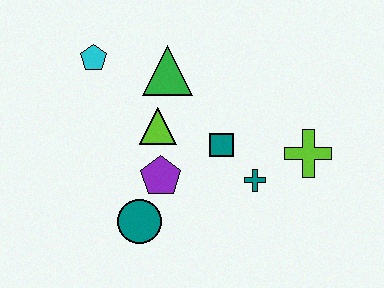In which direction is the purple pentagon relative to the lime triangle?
The purple pentagon is below the lime triangle.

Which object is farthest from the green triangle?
The lime cross is farthest from the green triangle.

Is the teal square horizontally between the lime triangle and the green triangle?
No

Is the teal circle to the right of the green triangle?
No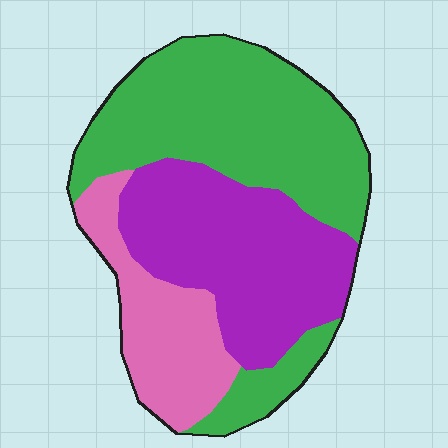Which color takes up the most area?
Green, at roughly 45%.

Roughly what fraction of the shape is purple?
Purple takes up about one third (1/3) of the shape.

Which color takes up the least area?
Pink, at roughly 20%.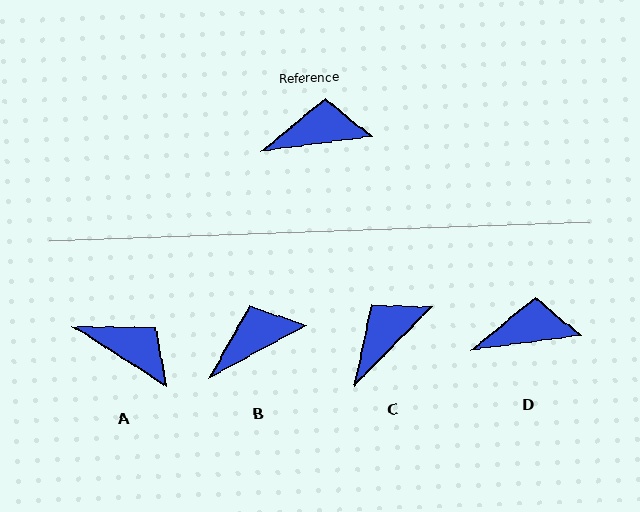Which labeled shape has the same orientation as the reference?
D.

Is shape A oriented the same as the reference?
No, it is off by about 40 degrees.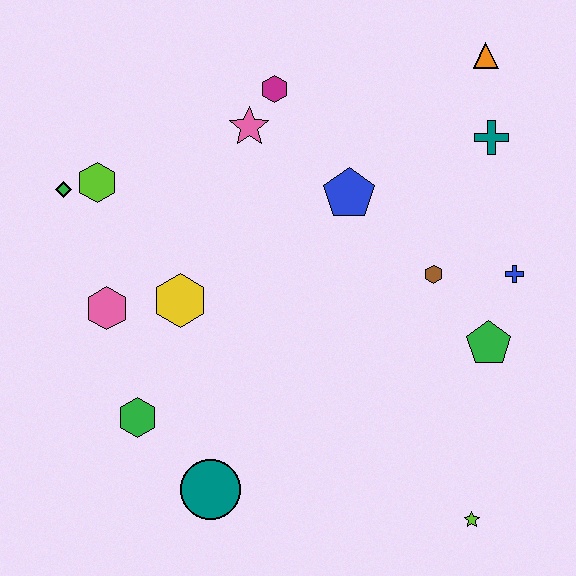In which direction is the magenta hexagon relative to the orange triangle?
The magenta hexagon is to the left of the orange triangle.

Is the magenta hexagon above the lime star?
Yes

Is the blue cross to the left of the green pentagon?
No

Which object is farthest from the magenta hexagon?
The lime star is farthest from the magenta hexagon.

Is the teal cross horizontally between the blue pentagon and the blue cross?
Yes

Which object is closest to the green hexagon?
The teal circle is closest to the green hexagon.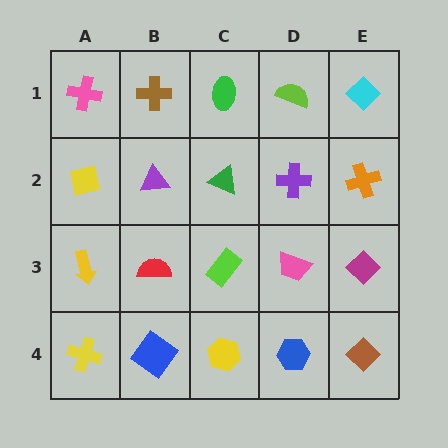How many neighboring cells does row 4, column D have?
3.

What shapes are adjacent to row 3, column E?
An orange cross (row 2, column E), a brown diamond (row 4, column E), a pink trapezoid (row 3, column D).